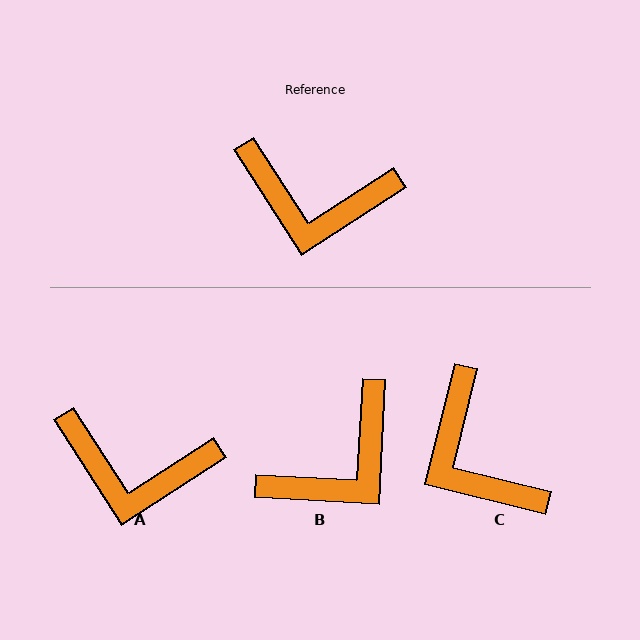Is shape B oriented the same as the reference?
No, it is off by about 54 degrees.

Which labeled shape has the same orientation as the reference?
A.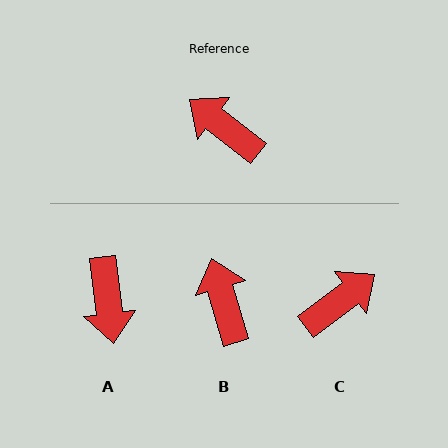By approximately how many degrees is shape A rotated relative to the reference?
Approximately 135 degrees counter-clockwise.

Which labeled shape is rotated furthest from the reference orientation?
A, about 135 degrees away.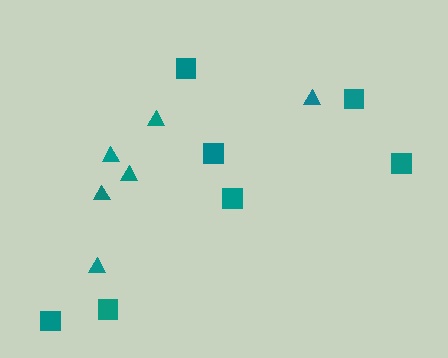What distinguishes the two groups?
There are 2 groups: one group of triangles (6) and one group of squares (7).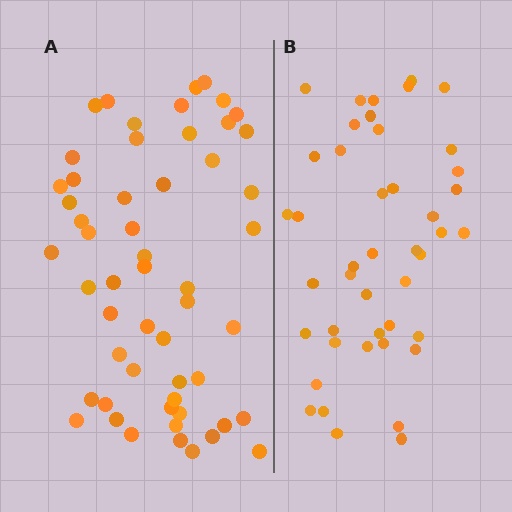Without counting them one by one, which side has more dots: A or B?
Region A (the left region) has more dots.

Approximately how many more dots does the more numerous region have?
Region A has roughly 10 or so more dots than region B.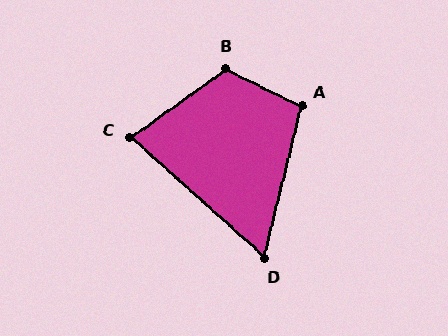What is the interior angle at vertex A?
Approximately 103 degrees (obtuse).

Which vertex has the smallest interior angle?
D, at approximately 62 degrees.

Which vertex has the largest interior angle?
B, at approximately 118 degrees.